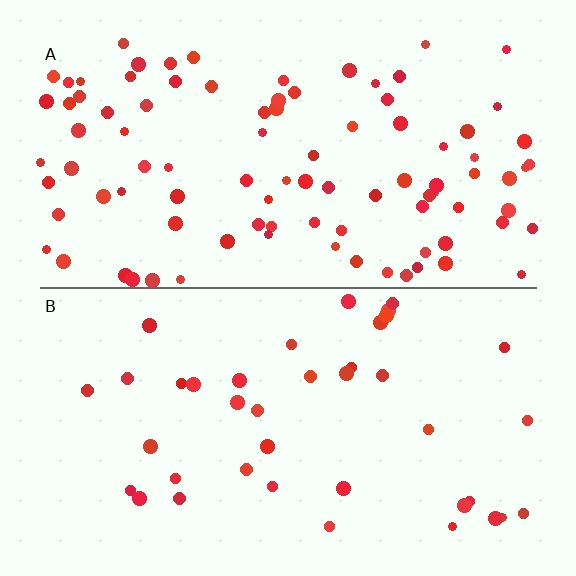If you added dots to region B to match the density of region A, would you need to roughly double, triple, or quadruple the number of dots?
Approximately double.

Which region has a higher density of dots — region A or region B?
A (the top).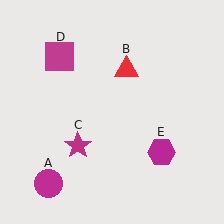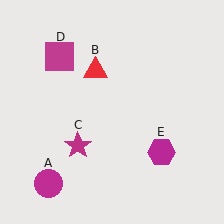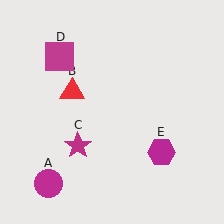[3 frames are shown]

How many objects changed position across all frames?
1 object changed position: red triangle (object B).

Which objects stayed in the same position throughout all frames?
Magenta circle (object A) and magenta star (object C) and magenta square (object D) and magenta hexagon (object E) remained stationary.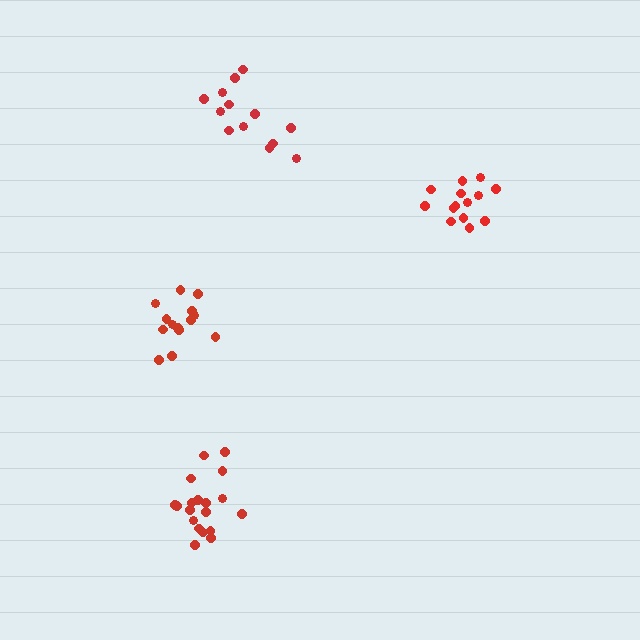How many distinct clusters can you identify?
There are 4 distinct clusters.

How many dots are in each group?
Group 1: 13 dots, Group 2: 19 dots, Group 3: 14 dots, Group 4: 14 dots (60 total).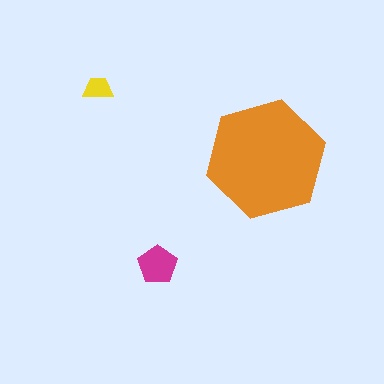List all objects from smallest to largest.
The yellow trapezoid, the magenta pentagon, the orange hexagon.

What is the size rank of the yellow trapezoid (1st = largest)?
3rd.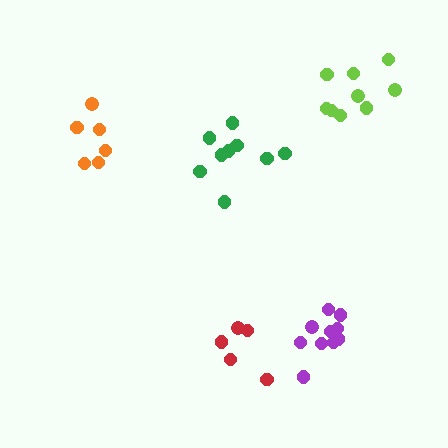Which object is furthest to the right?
The lime cluster is rightmost.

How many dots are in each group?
Group 1: 6 dots, Group 2: 9 dots, Group 3: 9 dots, Group 4: 10 dots, Group 5: 5 dots (39 total).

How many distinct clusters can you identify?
There are 5 distinct clusters.